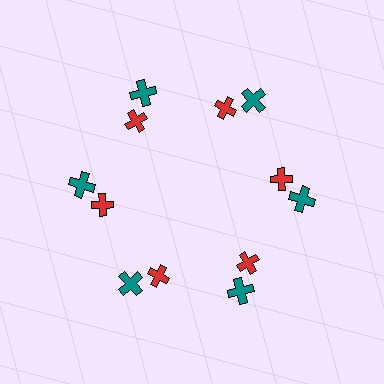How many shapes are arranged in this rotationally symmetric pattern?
There are 12 shapes, arranged in 6 groups of 2.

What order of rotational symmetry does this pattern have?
This pattern has 6-fold rotational symmetry.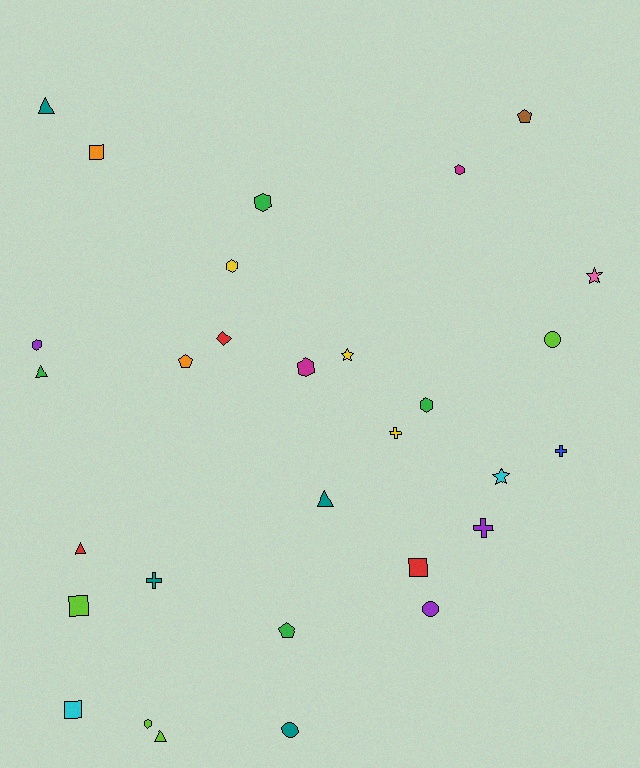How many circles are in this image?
There are 3 circles.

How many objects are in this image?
There are 30 objects.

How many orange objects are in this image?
There are 2 orange objects.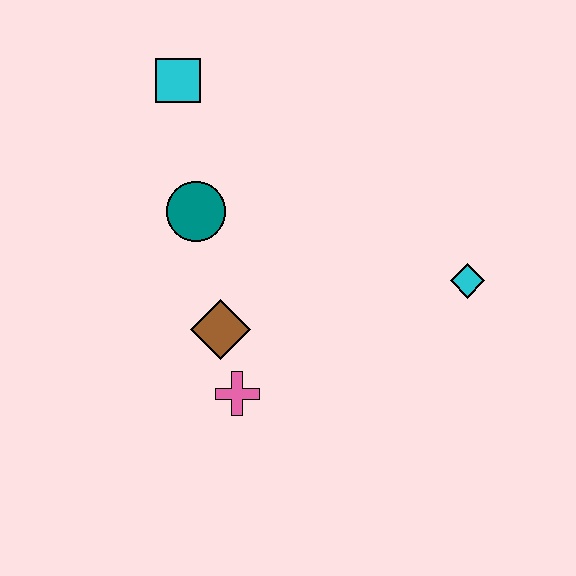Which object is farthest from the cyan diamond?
The cyan square is farthest from the cyan diamond.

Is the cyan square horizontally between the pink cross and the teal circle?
No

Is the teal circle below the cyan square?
Yes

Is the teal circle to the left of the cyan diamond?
Yes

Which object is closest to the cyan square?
The teal circle is closest to the cyan square.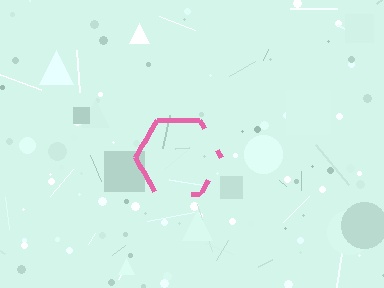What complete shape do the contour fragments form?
The contour fragments form a hexagon.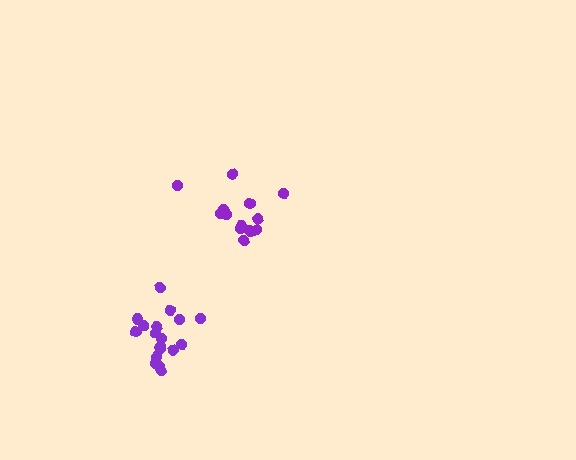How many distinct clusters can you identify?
There are 2 distinct clusters.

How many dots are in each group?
Group 1: 15 dots, Group 2: 18 dots (33 total).